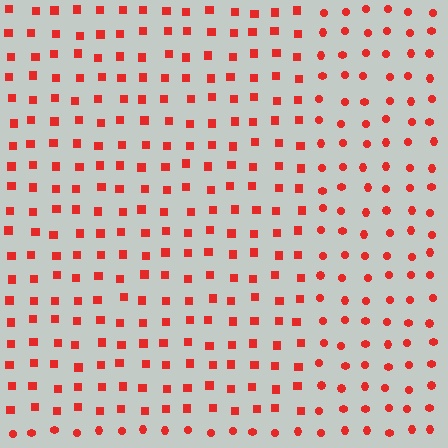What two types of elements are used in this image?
The image uses squares inside the rectangle region and circles outside it.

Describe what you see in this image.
The image is filled with small red elements arranged in a uniform grid. A rectangle-shaped region contains squares, while the surrounding area contains circles. The boundary is defined purely by the change in element shape.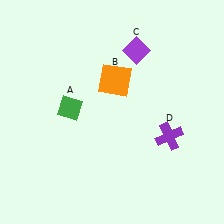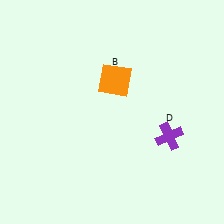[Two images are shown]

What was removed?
The purple diamond (C), the green diamond (A) were removed in Image 2.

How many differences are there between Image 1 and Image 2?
There are 2 differences between the two images.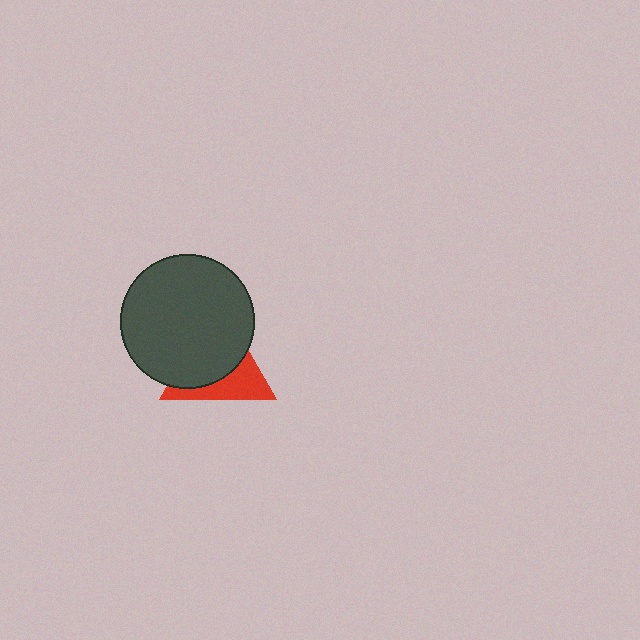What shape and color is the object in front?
The object in front is a dark gray circle.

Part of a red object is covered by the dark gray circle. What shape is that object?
It is a triangle.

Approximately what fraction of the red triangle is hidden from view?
Roughly 62% of the red triangle is hidden behind the dark gray circle.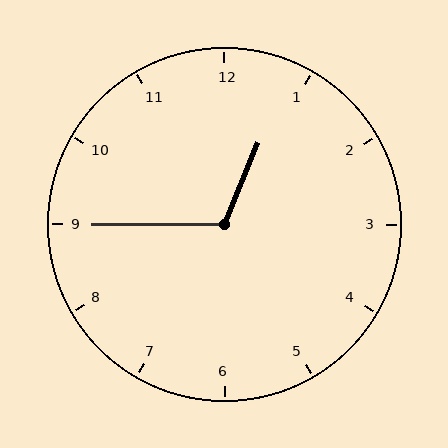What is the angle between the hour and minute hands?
Approximately 112 degrees.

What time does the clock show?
12:45.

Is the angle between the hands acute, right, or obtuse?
It is obtuse.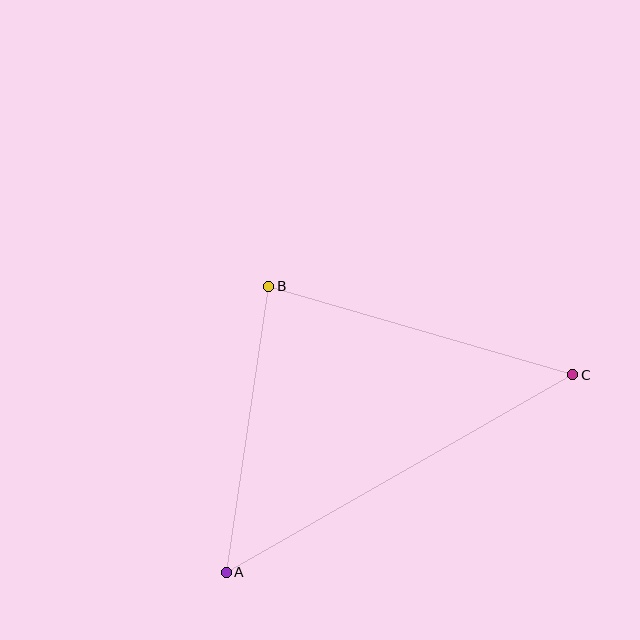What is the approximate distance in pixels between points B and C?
The distance between B and C is approximately 317 pixels.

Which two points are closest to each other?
Points A and B are closest to each other.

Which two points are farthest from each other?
Points A and C are farthest from each other.